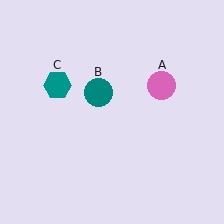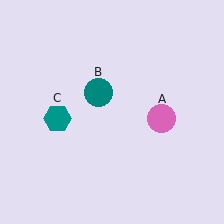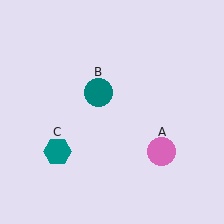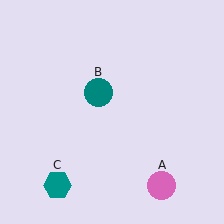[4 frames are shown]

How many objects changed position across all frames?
2 objects changed position: pink circle (object A), teal hexagon (object C).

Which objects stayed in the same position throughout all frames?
Teal circle (object B) remained stationary.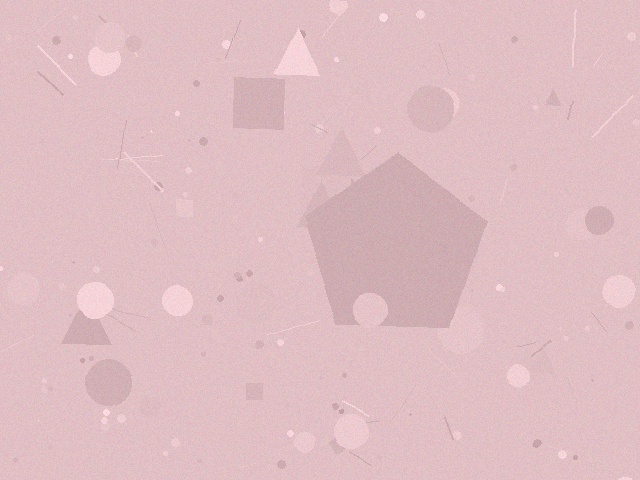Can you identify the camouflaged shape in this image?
The camouflaged shape is a pentagon.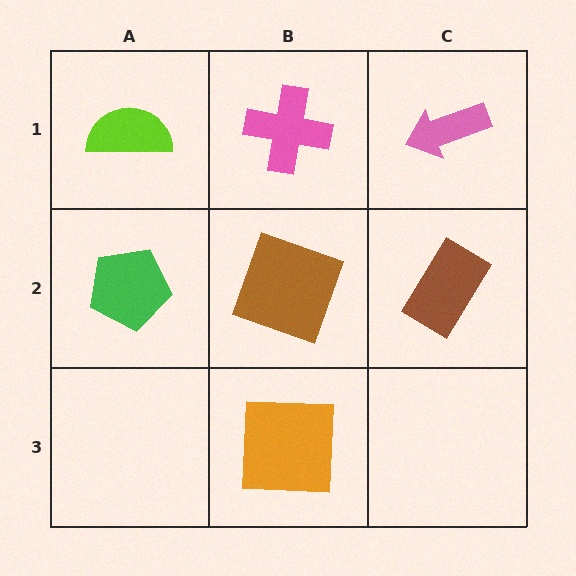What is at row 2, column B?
A brown square.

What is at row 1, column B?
A pink cross.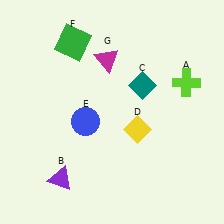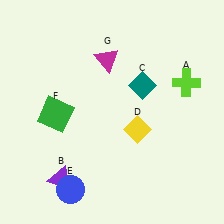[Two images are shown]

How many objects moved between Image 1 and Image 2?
2 objects moved between the two images.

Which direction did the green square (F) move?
The green square (F) moved down.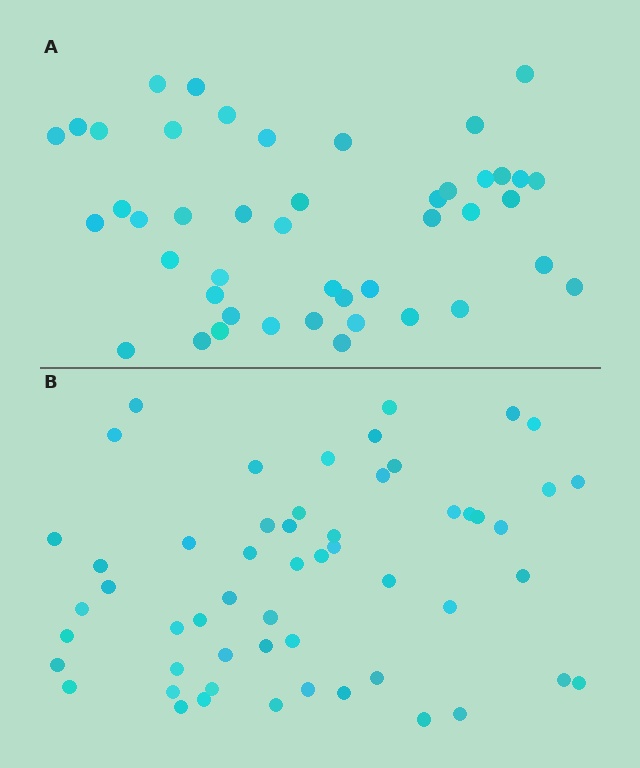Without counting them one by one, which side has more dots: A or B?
Region B (the bottom region) has more dots.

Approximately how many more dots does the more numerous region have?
Region B has roughly 10 or so more dots than region A.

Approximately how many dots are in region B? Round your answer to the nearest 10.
About 60 dots. (The exact count is 55, which rounds to 60.)